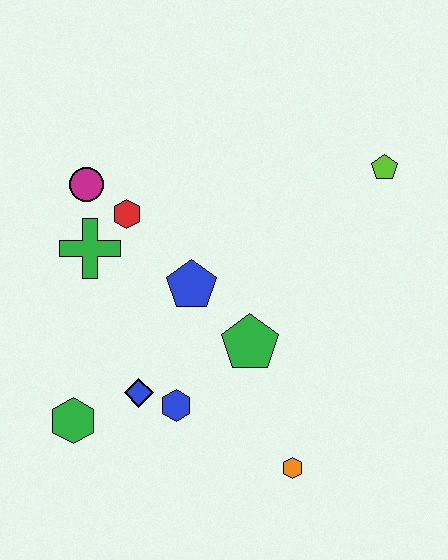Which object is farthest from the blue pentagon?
The lime pentagon is farthest from the blue pentagon.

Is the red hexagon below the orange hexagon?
No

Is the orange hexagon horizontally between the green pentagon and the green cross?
No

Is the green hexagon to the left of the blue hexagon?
Yes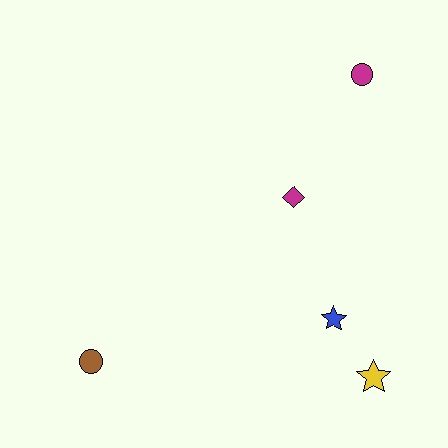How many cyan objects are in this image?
There are no cyan objects.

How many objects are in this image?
There are 5 objects.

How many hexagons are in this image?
There are no hexagons.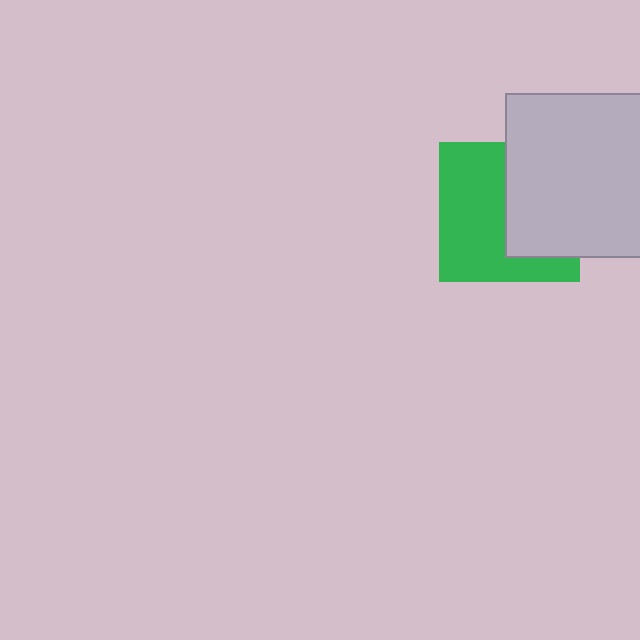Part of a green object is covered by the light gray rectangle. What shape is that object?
It is a square.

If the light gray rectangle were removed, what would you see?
You would see the complete green square.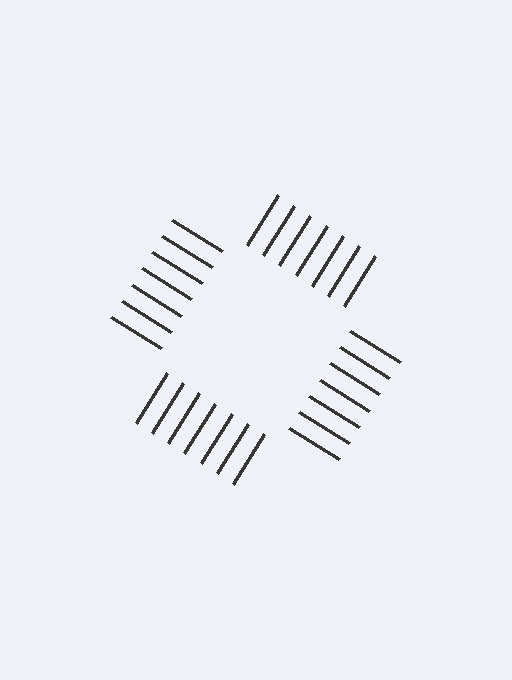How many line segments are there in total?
28 — 7 along each of the 4 edges.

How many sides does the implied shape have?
4 sides — the line-ends trace a square.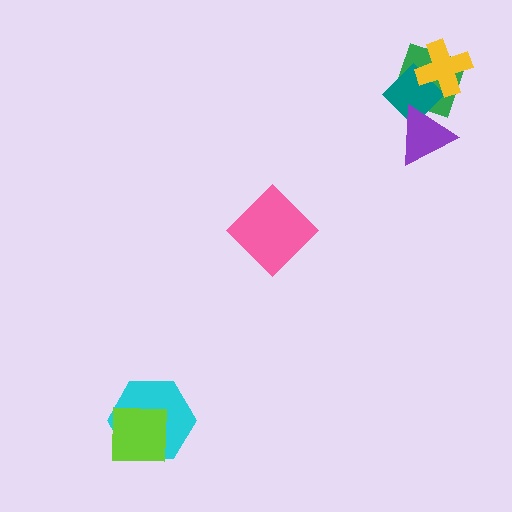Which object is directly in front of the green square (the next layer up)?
The teal diamond is directly in front of the green square.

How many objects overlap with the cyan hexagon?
1 object overlaps with the cyan hexagon.